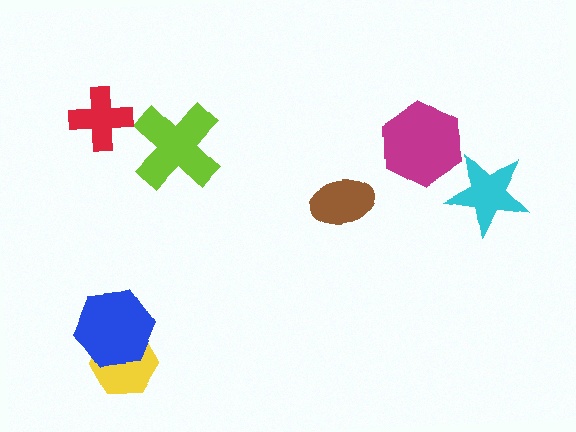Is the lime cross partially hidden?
No, no other shape covers it.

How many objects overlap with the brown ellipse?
0 objects overlap with the brown ellipse.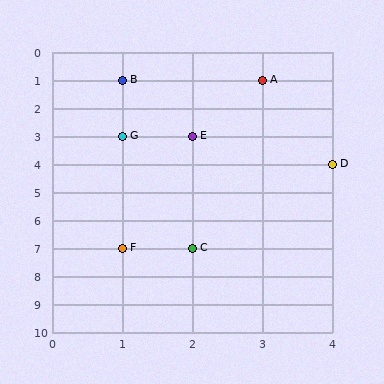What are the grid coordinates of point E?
Point E is at grid coordinates (2, 3).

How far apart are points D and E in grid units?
Points D and E are 2 columns and 1 row apart (about 2.2 grid units diagonally).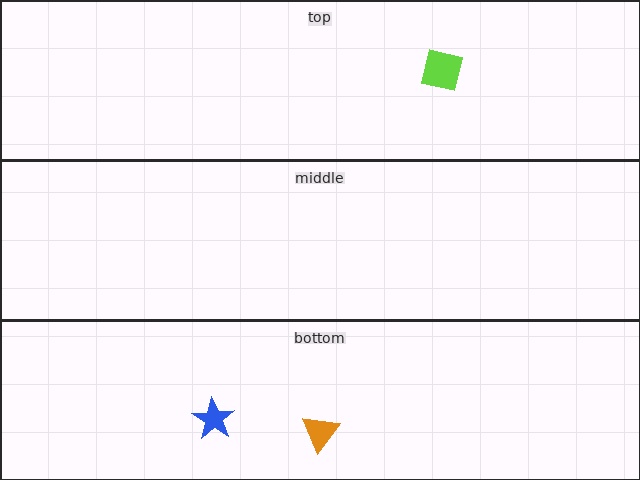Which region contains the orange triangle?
The bottom region.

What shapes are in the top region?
The lime square.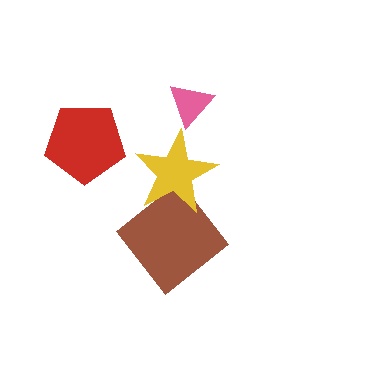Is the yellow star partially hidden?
No, no other shape covers it.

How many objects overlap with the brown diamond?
1 object overlaps with the brown diamond.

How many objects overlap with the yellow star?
1 object overlaps with the yellow star.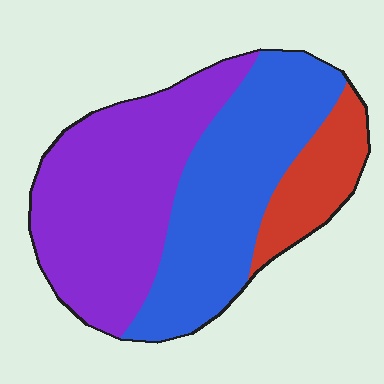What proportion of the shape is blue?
Blue takes up about two fifths (2/5) of the shape.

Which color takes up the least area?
Red, at roughly 15%.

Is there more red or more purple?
Purple.